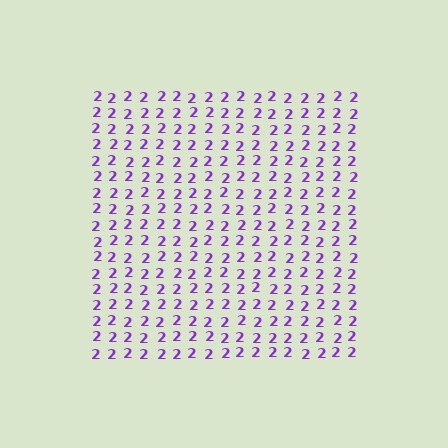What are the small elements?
The small elements are digit 2's.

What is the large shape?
The large shape is a square.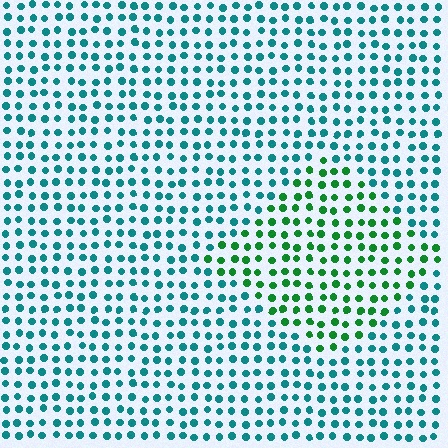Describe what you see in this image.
The image is filled with small teal elements in a uniform arrangement. A diamond-shaped region is visible where the elements are tinted to a slightly different hue, forming a subtle color boundary.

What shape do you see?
I see a diamond.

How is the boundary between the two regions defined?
The boundary is defined purely by a slight shift in hue (about 46 degrees). Spacing, size, and orientation are identical on both sides.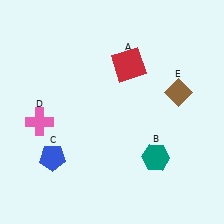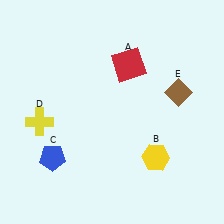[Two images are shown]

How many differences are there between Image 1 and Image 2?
There are 2 differences between the two images.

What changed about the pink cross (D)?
In Image 1, D is pink. In Image 2, it changed to yellow.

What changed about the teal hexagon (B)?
In Image 1, B is teal. In Image 2, it changed to yellow.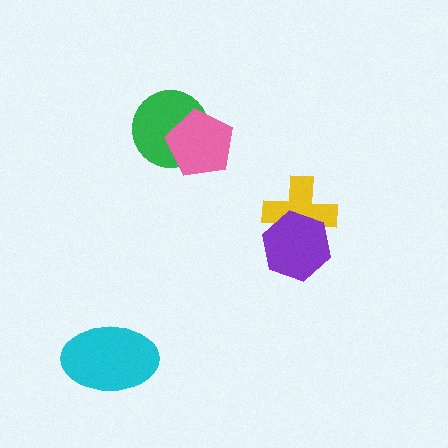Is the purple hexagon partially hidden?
No, no other shape covers it.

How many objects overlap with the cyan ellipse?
0 objects overlap with the cyan ellipse.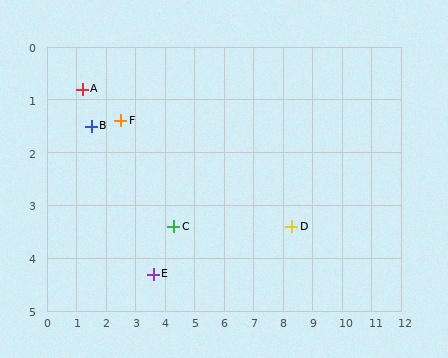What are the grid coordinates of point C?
Point C is at approximately (4.3, 3.4).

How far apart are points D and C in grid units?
Points D and C are about 4.0 grid units apart.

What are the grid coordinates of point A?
Point A is at approximately (1.2, 0.8).